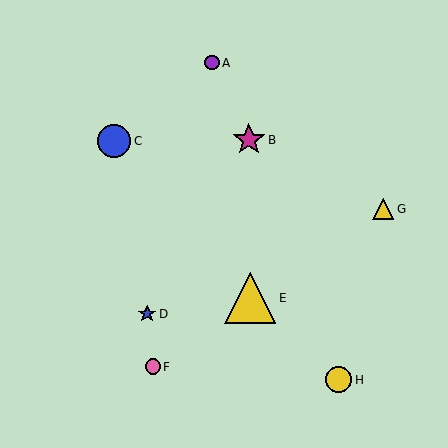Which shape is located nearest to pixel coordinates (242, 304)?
The yellow triangle (labeled E) at (250, 298) is nearest to that location.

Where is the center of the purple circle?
The center of the purple circle is at (212, 63).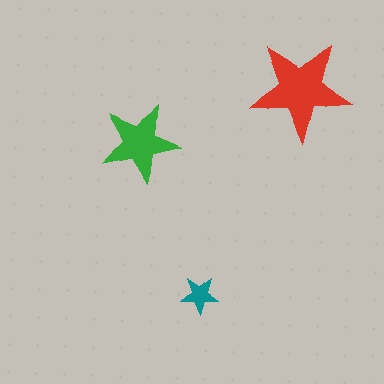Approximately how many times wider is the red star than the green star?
About 1.5 times wider.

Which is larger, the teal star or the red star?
The red one.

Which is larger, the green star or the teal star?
The green one.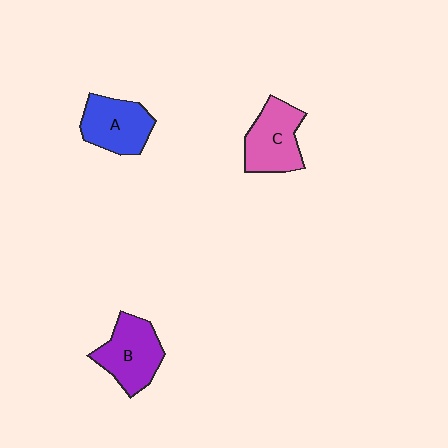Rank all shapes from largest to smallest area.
From largest to smallest: B (purple), C (pink), A (blue).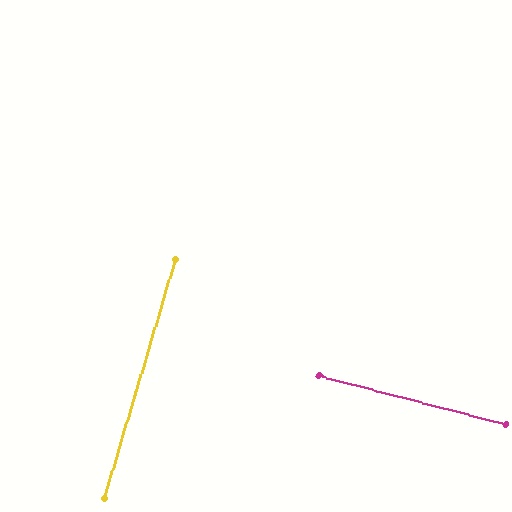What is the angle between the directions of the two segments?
Approximately 88 degrees.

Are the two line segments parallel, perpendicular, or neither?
Perpendicular — they meet at approximately 88°.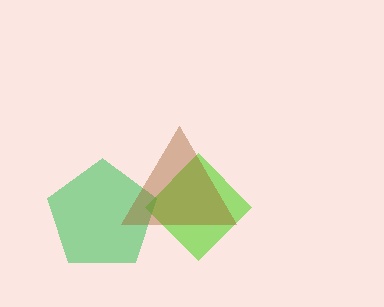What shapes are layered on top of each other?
The layered shapes are: a lime diamond, a green pentagon, a brown triangle.